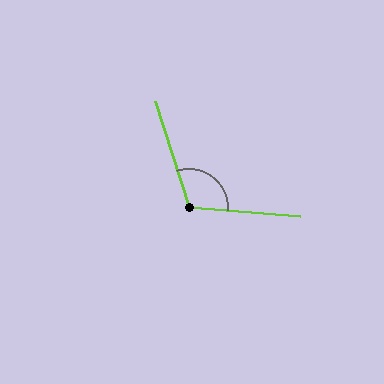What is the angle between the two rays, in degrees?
Approximately 112 degrees.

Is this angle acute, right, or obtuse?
It is obtuse.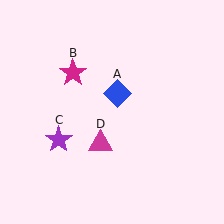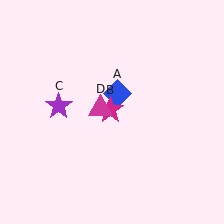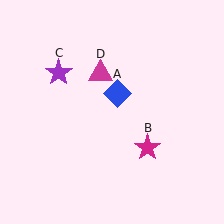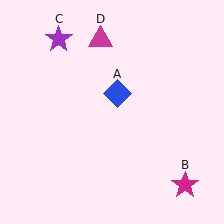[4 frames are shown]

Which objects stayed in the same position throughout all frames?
Blue diamond (object A) remained stationary.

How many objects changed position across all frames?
3 objects changed position: magenta star (object B), purple star (object C), magenta triangle (object D).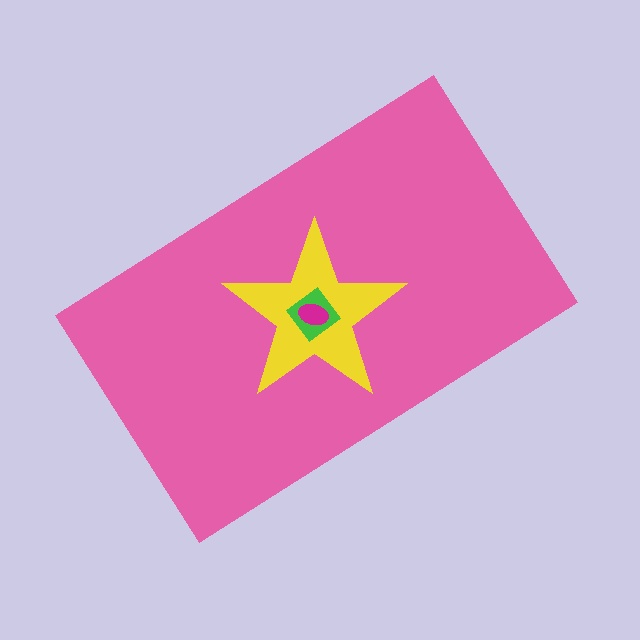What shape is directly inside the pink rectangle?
The yellow star.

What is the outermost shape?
The pink rectangle.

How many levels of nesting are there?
4.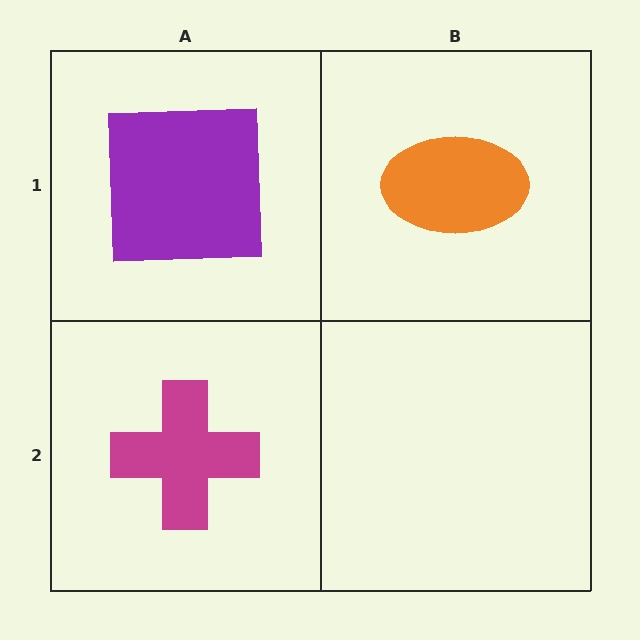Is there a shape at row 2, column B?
No, that cell is empty.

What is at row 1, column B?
An orange ellipse.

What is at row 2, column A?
A magenta cross.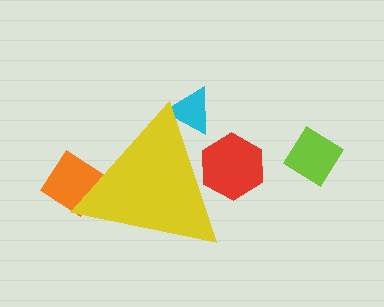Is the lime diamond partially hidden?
No, the lime diamond is fully visible.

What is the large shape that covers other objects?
A yellow triangle.